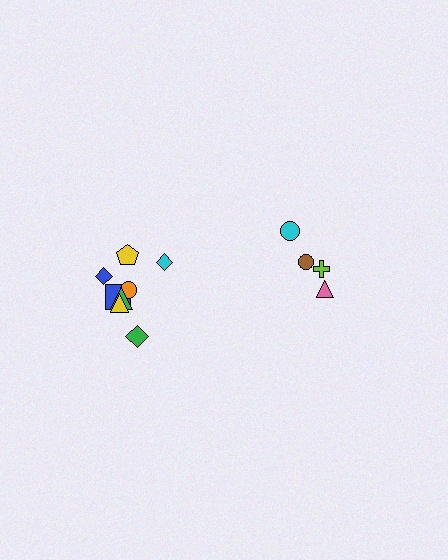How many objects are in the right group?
There are 4 objects.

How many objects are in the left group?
There are 8 objects.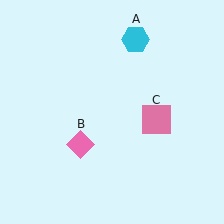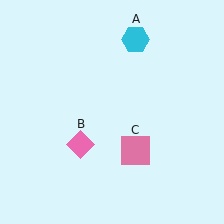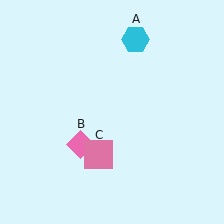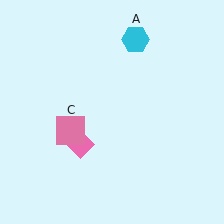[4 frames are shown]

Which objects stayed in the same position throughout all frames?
Cyan hexagon (object A) and pink diamond (object B) remained stationary.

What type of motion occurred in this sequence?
The pink square (object C) rotated clockwise around the center of the scene.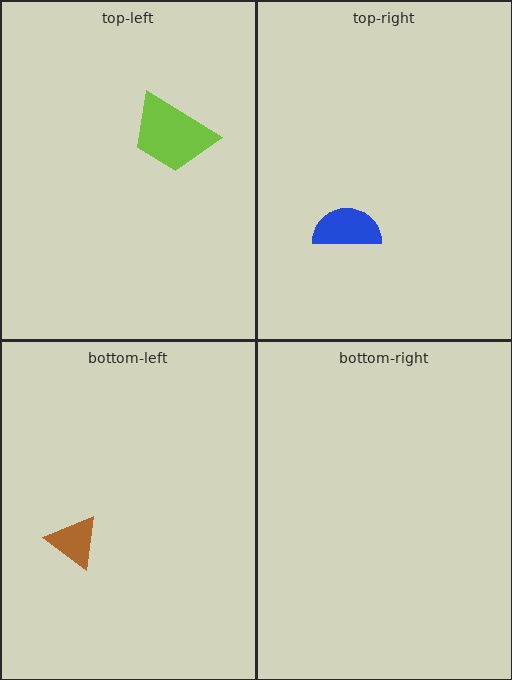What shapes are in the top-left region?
The lime trapezoid.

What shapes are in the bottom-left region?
The brown triangle.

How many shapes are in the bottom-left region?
1.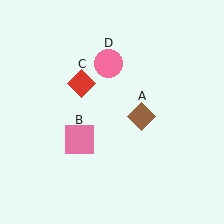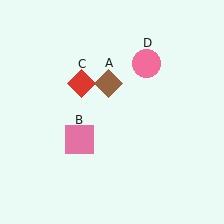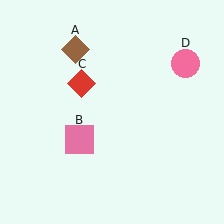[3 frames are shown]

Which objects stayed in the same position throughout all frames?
Pink square (object B) and red diamond (object C) remained stationary.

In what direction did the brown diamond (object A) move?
The brown diamond (object A) moved up and to the left.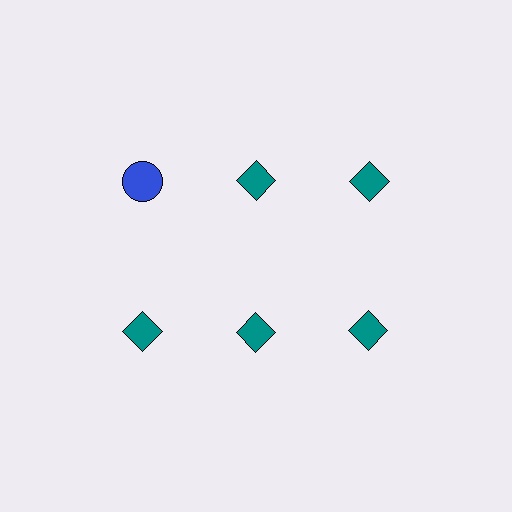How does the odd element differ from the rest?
It differs in both color (blue instead of teal) and shape (circle instead of diamond).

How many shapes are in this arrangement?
There are 6 shapes arranged in a grid pattern.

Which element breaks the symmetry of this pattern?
The blue circle in the top row, leftmost column breaks the symmetry. All other shapes are teal diamonds.